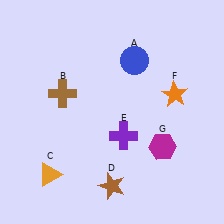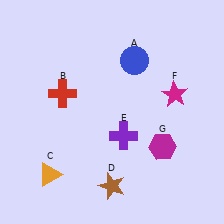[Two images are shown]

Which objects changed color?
B changed from brown to red. F changed from orange to magenta.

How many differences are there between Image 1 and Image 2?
There are 2 differences between the two images.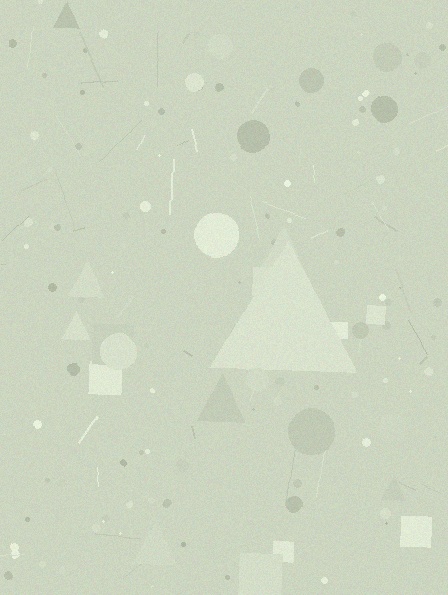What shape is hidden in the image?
A triangle is hidden in the image.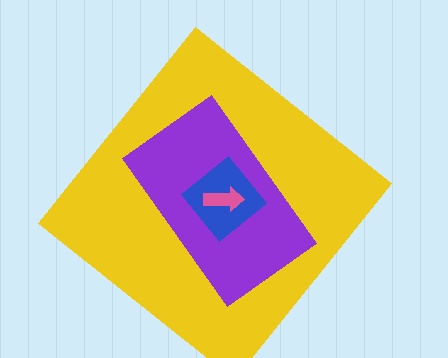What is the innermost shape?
The pink arrow.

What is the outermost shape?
The yellow diamond.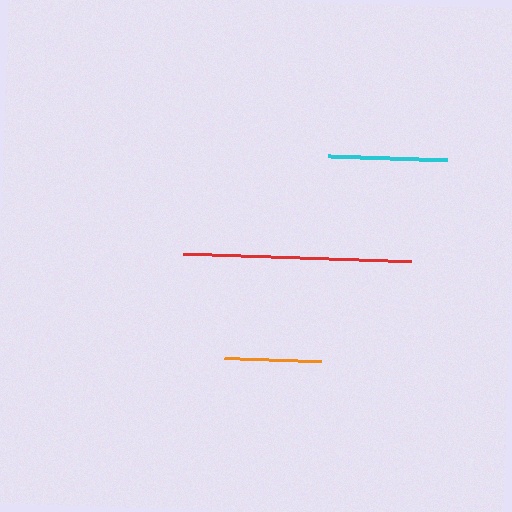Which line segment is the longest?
The red line is the longest at approximately 227 pixels.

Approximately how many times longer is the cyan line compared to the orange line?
The cyan line is approximately 1.2 times the length of the orange line.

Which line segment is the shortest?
The orange line is the shortest at approximately 97 pixels.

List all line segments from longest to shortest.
From longest to shortest: red, cyan, orange.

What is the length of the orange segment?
The orange segment is approximately 97 pixels long.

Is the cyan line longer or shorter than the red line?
The red line is longer than the cyan line.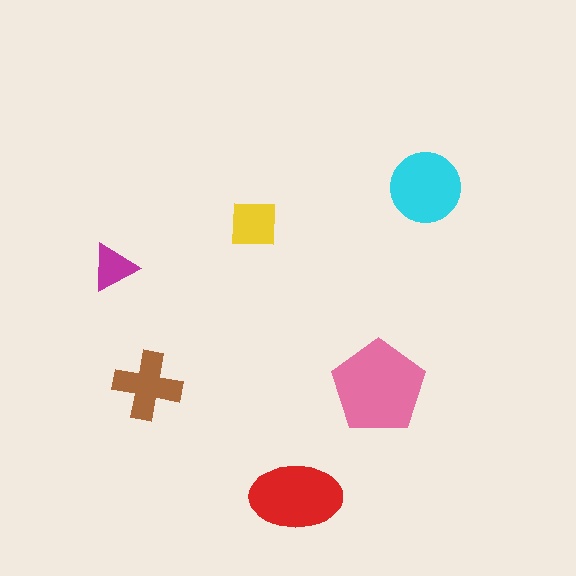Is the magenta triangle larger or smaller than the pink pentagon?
Smaller.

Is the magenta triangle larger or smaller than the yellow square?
Smaller.